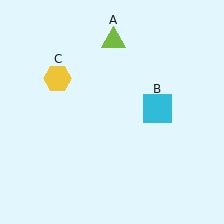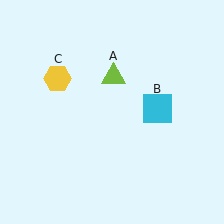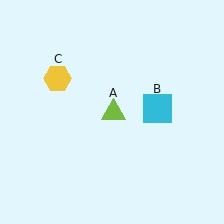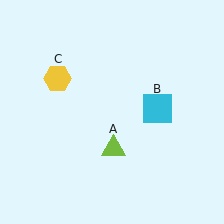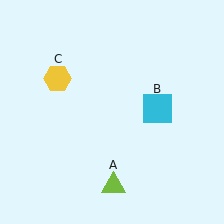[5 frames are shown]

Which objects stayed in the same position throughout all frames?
Cyan square (object B) and yellow hexagon (object C) remained stationary.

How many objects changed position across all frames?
1 object changed position: lime triangle (object A).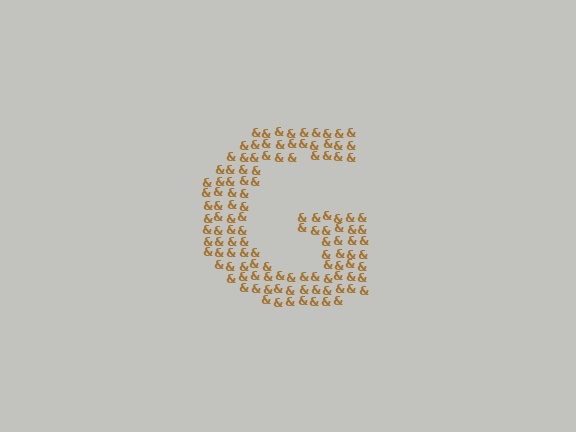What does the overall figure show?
The overall figure shows the letter G.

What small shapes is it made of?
It is made of small ampersands.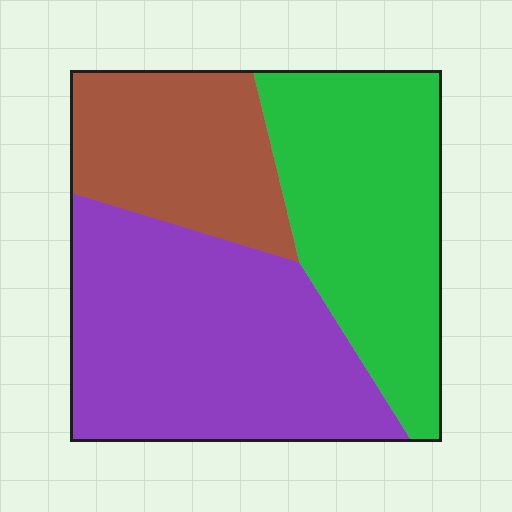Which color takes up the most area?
Purple, at roughly 45%.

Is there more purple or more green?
Purple.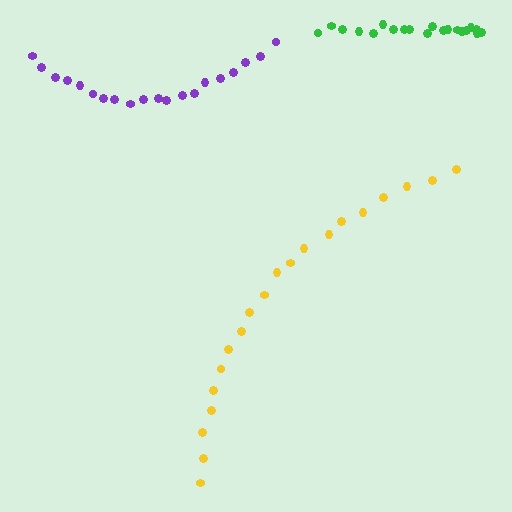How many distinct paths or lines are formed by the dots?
There are 3 distinct paths.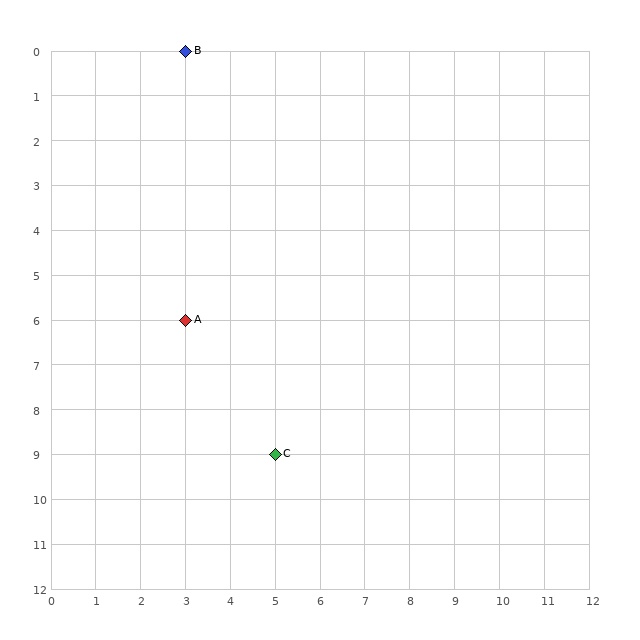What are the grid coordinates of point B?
Point B is at grid coordinates (3, 0).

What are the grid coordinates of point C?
Point C is at grid coordinates (5, 9).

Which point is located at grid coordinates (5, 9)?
Point C is at (5, 9).